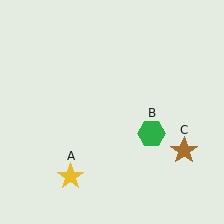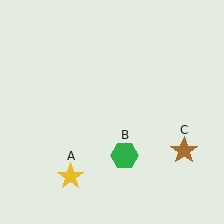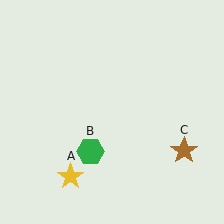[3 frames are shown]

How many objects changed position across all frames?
1 object changed position: green hexagon (object B).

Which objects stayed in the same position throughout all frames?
Yellow star (object A) and brown star (object C) remained stationary.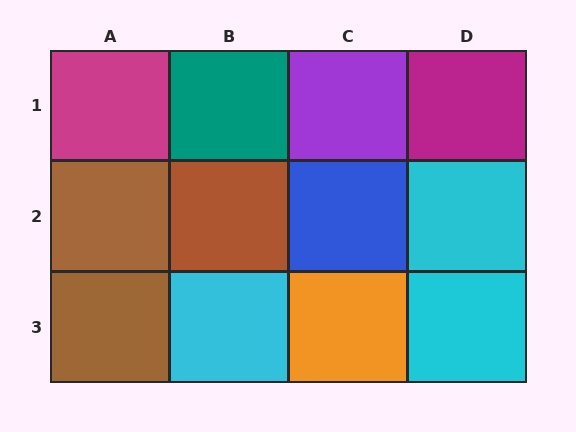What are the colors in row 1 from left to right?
Magenta, teal, purple, magenta.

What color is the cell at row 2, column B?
Brown.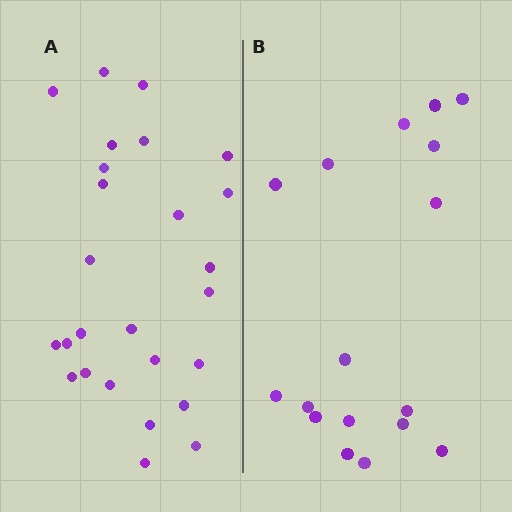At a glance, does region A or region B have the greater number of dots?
Region A (the left region) has more dots.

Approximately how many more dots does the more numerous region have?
Region A has roughly 8 or so more dots than region B.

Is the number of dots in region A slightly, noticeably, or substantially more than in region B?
Region A has substantially more. The ratio is roughly 1.5 to 1.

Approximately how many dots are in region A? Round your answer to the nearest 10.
About 30 dots. (The exact count is 26, which rounds to 30.)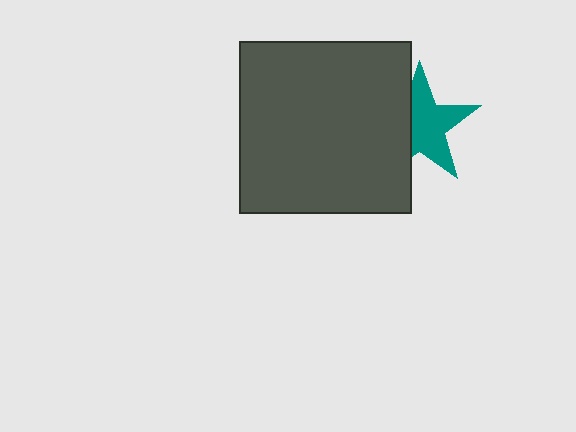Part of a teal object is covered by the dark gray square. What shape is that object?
It is a star.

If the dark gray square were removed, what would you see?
You would see the complete teal star.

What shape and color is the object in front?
The object in front is a dark gray square.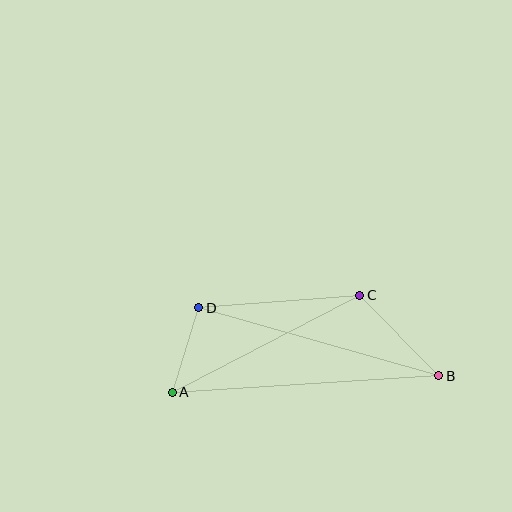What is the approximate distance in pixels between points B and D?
The distance between B and D is approximately 249 pixels.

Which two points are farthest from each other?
Points A and B are farthest from each other.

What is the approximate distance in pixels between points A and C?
The distance between A and C is approximately 211 pixels.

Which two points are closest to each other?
Points A and D are closest to each other.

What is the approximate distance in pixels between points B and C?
The distance between B and C is approximately 113 pixels.